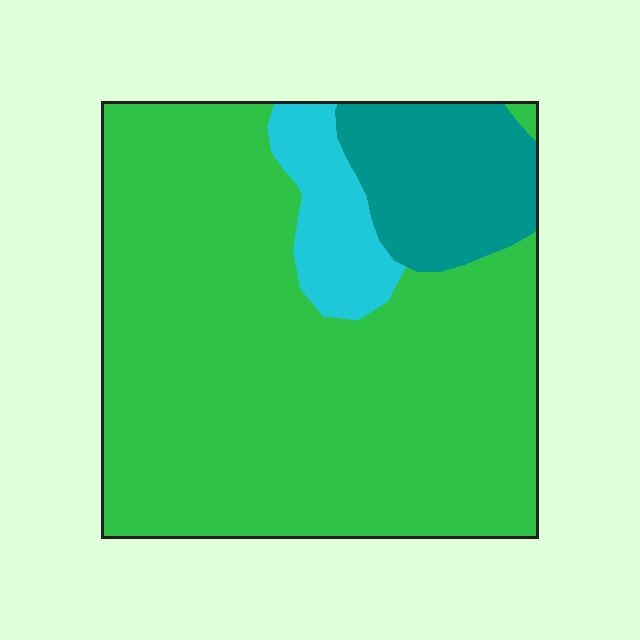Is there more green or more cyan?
Green.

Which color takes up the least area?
Cyan, at roughly 10%.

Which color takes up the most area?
Green, at roughly 75%.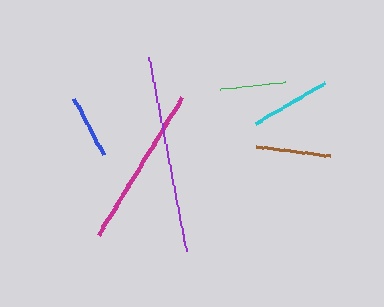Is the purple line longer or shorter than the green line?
The purple line is longer than the green line.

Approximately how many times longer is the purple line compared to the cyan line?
The purple line is approximately 2.5 times the length of the cyan line.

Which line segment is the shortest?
The blue line is the shortest at approximately 64 pixels.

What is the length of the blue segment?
The blue segment is approximately 64 pixels long.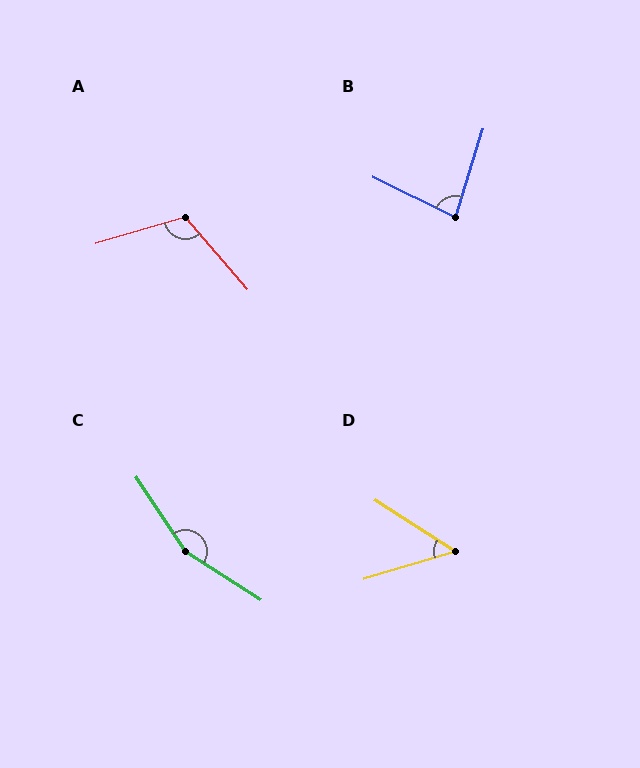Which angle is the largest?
C, at approximately 156 degrees.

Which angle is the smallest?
D, at approximately 49 degrees.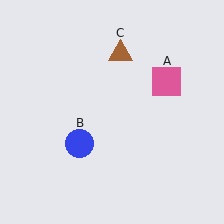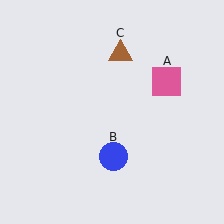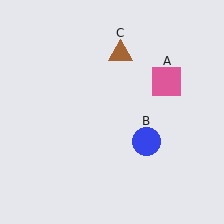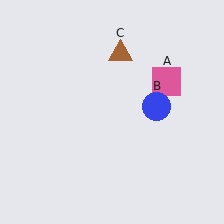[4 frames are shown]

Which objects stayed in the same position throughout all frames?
Pink square (object A) and brown triangle (object C) remained stationary.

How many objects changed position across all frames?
1 object changed position: blue circle (object B).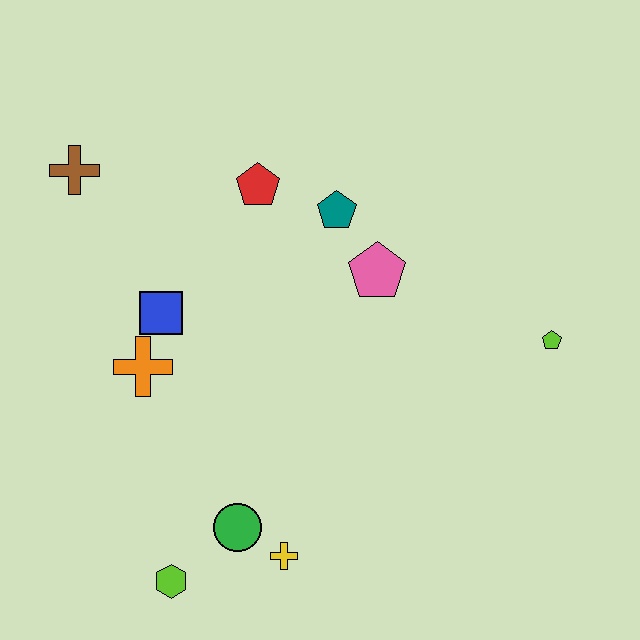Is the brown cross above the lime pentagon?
Yes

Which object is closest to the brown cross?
The blue square is closest to the brown cross.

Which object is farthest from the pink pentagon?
The lime hexagon is farthest from the pink pentagon.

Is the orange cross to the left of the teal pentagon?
Yes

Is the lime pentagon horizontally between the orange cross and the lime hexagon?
No